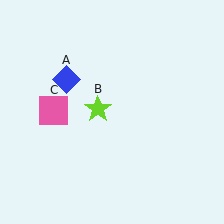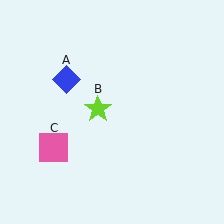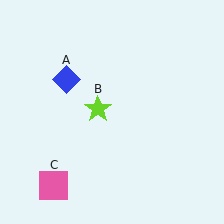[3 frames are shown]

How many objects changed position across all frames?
1 object changed position: pink square (object C).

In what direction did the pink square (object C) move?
The pink square (object C) moved down.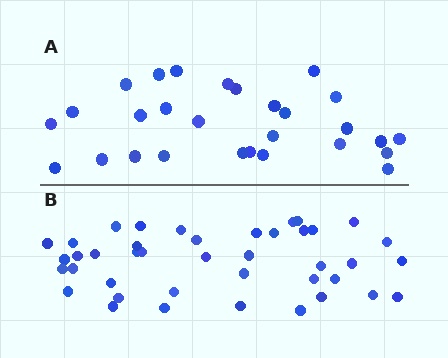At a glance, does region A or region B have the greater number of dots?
Region B (the bottom region) has more dots.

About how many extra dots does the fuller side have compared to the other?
Region B has approximately 15 more dots than region A.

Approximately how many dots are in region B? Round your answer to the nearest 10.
About 40 dots. (The exact count is 41, which rounds to 40.)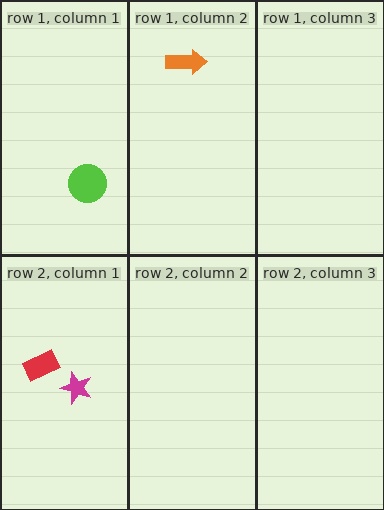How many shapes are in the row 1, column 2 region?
1.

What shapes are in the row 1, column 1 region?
The lime circle.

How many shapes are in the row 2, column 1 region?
2.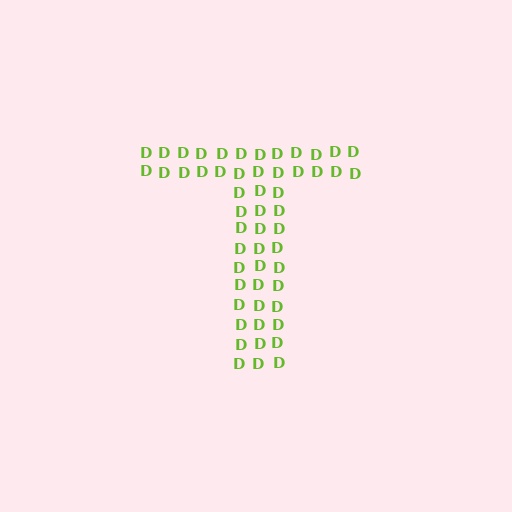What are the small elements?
The small elements are letter D's.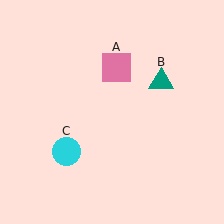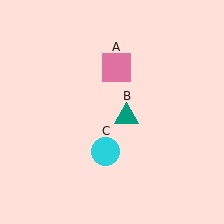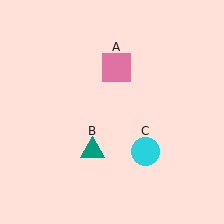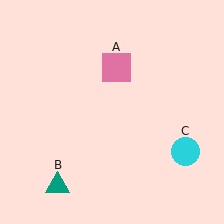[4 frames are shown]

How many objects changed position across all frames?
2 objects changed position: teal triangle (object B), cyan circle (object C).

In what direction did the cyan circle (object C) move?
The cyan circle (object C) moved right.